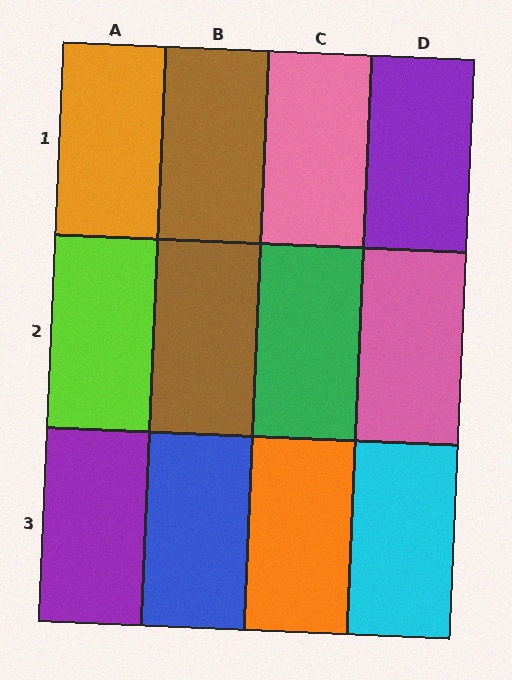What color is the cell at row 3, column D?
Cyan.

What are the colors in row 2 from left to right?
Lime, brown, green, pink.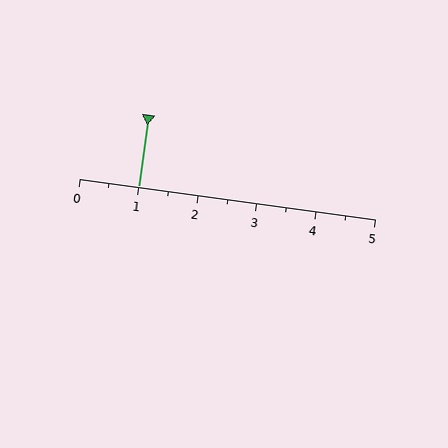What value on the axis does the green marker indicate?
The marker indicates approximately 1.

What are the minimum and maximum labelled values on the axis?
The axis runs from 0 to 5.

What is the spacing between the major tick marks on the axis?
The major ticks are spaced 1 apart.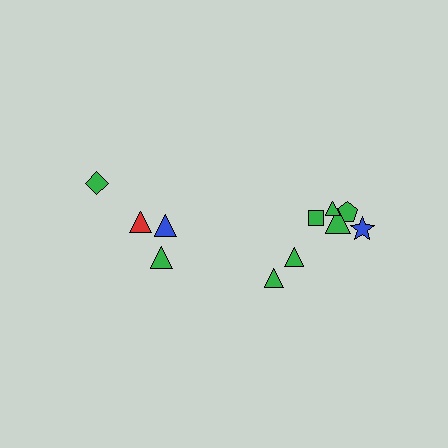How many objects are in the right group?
There are 7 objects.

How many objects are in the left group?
There are 4 objects.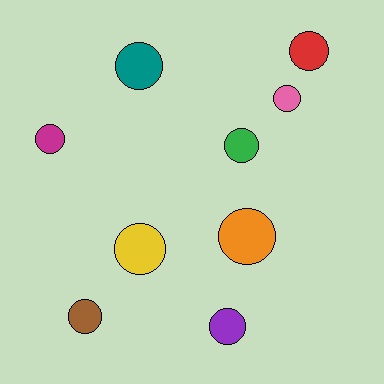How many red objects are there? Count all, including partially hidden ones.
There is 1 red object.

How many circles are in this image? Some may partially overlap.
There are 9 circles.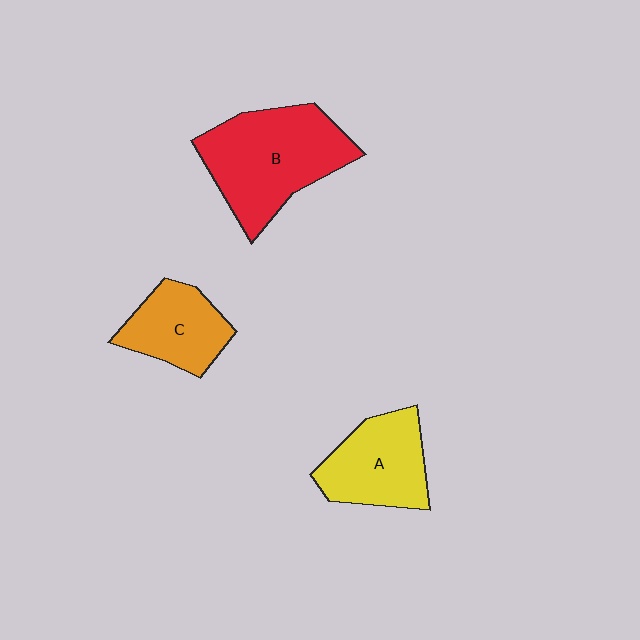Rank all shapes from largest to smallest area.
From largest to smallest: B (red), A (yellow), C (orange).